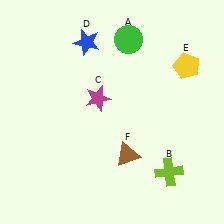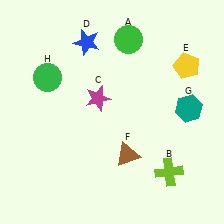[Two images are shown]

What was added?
A teal hexagon (G), a green circle (H) were added in Image 2.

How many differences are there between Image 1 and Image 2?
There are 2 differences between the two images.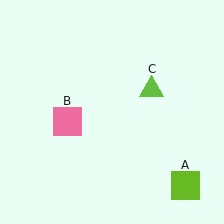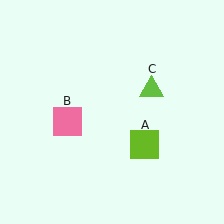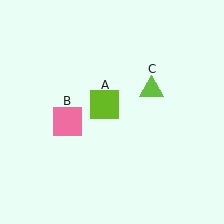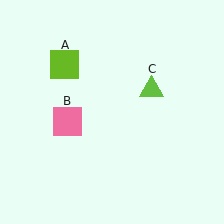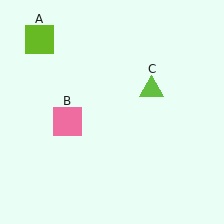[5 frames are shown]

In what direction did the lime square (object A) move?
The lime square (object A) moved up and to the left.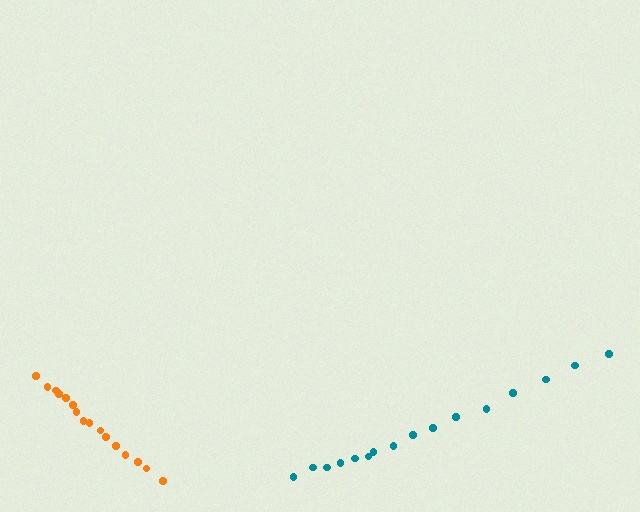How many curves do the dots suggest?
There are 2 distinct paths.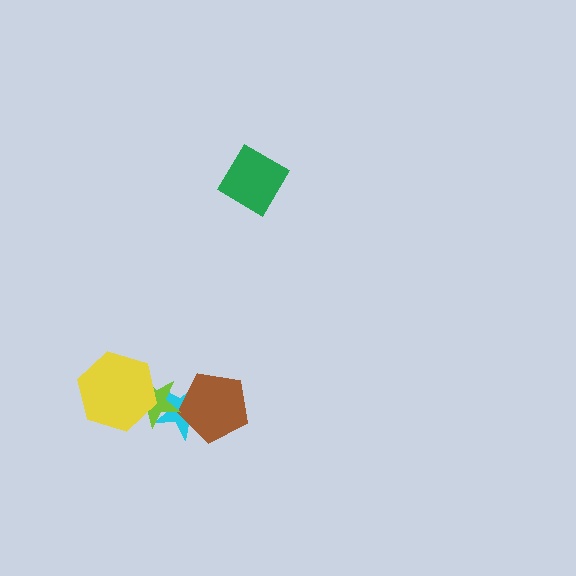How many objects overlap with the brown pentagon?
1 object overlaps with the brown pentagon.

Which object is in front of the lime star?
The yellow hexagon is in front of the lime star.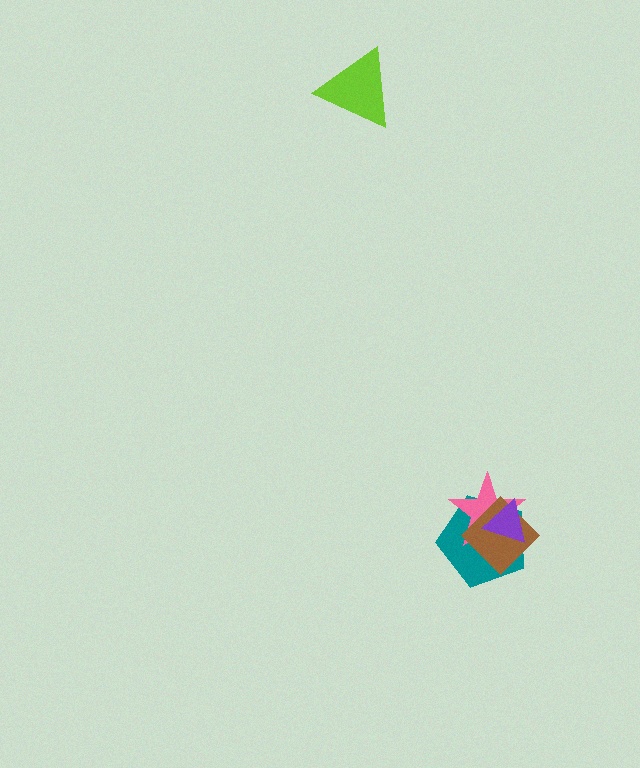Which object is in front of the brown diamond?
The purple triangle is in front of the brown diamond.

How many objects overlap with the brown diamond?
3 objects overlap with the brown diamond.